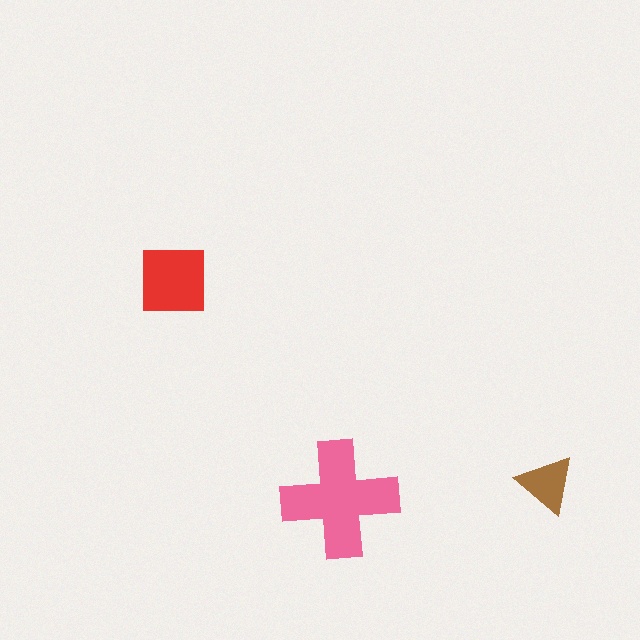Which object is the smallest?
The brown triangle.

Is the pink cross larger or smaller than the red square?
Larger.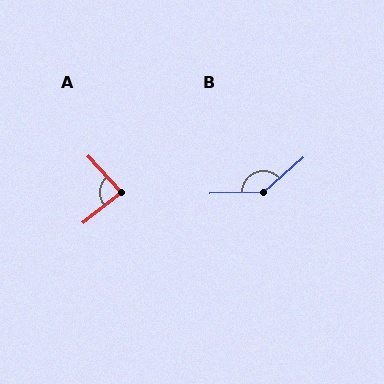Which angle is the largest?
B, at approximately 140 degrees.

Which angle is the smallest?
A, at approximately 86 degrees.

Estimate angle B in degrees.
Approximately 140 degrees.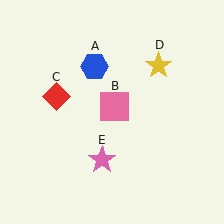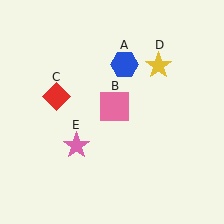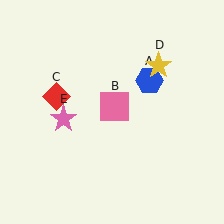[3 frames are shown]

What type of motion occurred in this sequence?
The blue hexagon (object A), pink star (object E) rotated clockwise around the center of the scene.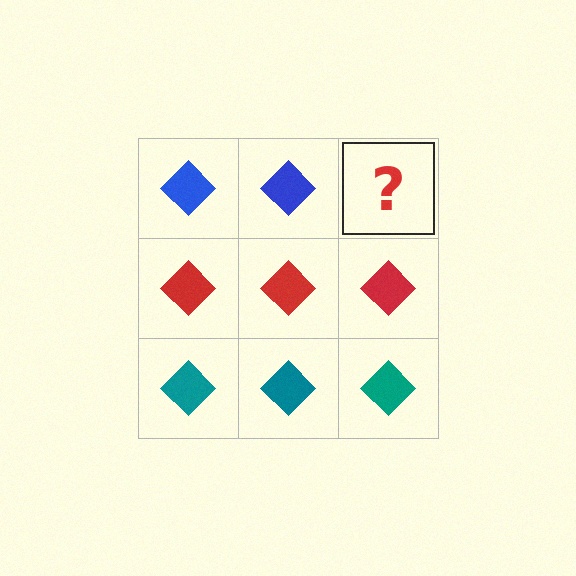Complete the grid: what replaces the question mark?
The question mark should be replaced with a blue diamond.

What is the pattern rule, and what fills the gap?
The rule is that each row has a consistent color. The gap should be filled with a blue diamond.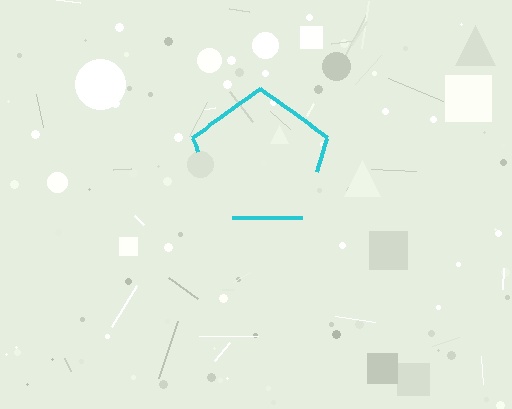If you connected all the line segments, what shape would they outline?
They would outline a pentagon.